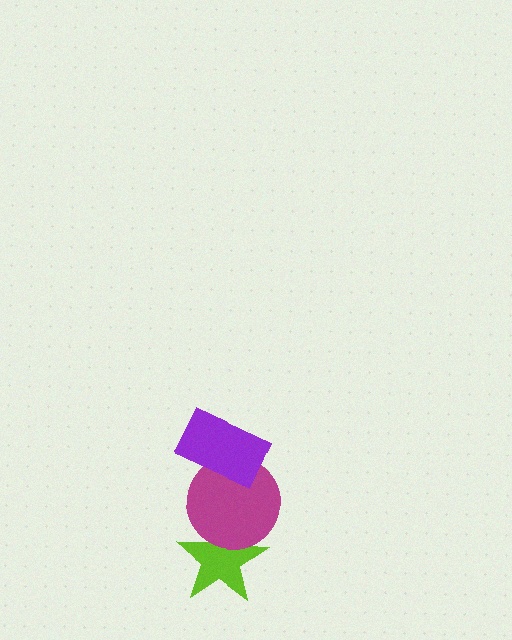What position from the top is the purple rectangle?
The purple rectangle is 1st from the top.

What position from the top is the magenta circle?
The magenta circle is 2nd from the top.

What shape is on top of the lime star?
The magenta circle is on top of the lime star.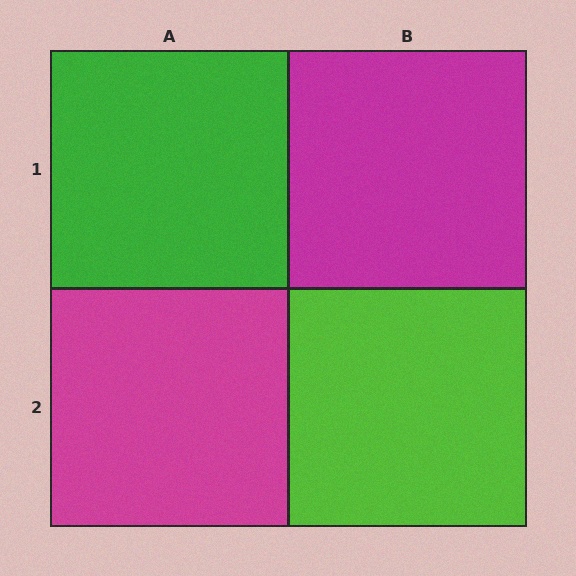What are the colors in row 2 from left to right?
Magenta, lime.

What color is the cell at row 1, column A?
Green.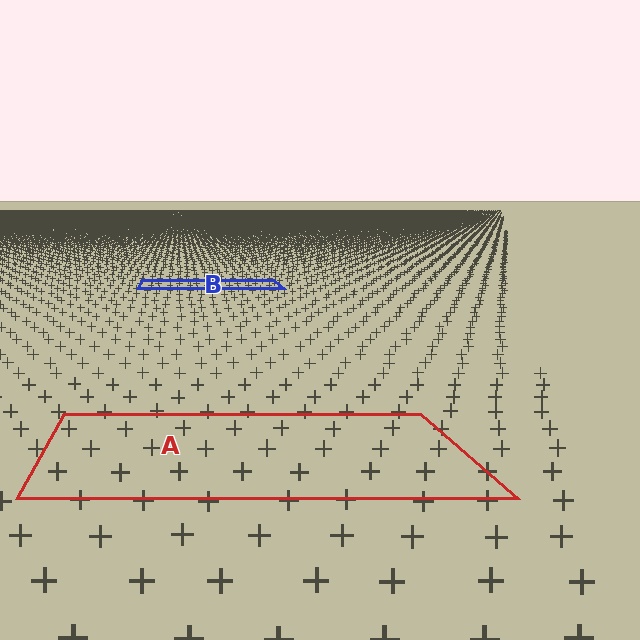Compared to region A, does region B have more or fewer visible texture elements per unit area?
Region B has more texture elements per unit area — they are packed more densely because it is farther away.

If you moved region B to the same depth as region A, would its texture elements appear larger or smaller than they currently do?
They would appear larger. At a closer depth, the same texture elements are projected at a bigger on-screen size.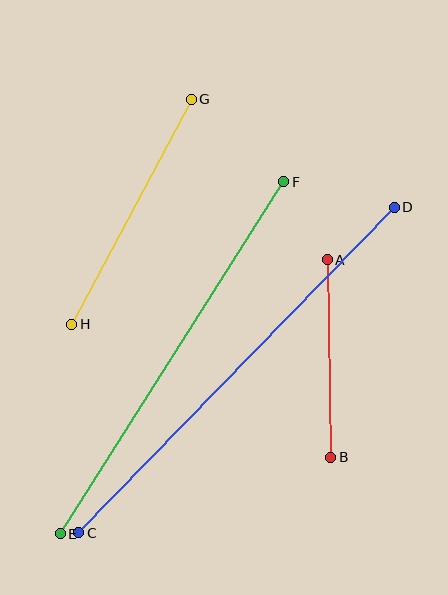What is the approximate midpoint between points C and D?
The midpoint is at approximately (236, 370) pixels.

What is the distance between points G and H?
The distance is approximately 255 pixels.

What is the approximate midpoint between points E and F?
The midpoint is at approximately (172, 358) pixels.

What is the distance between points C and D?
The distance is approximately 454 pixels.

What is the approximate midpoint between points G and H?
The midpoint is at approximately (131, 212) pixels.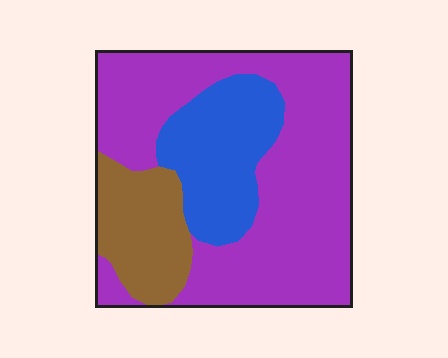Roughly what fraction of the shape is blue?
Blue takes up about one fifth (1/5) of the shape.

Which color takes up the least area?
Brown, at roughly 15%.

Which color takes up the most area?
Purple, at roughly 60%.